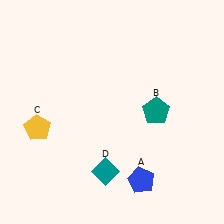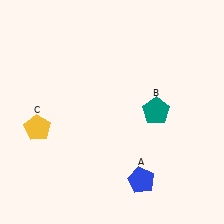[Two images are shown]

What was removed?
The teal diamond (D) was removed in Image 2.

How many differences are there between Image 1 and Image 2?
There is 1 difference between the two images.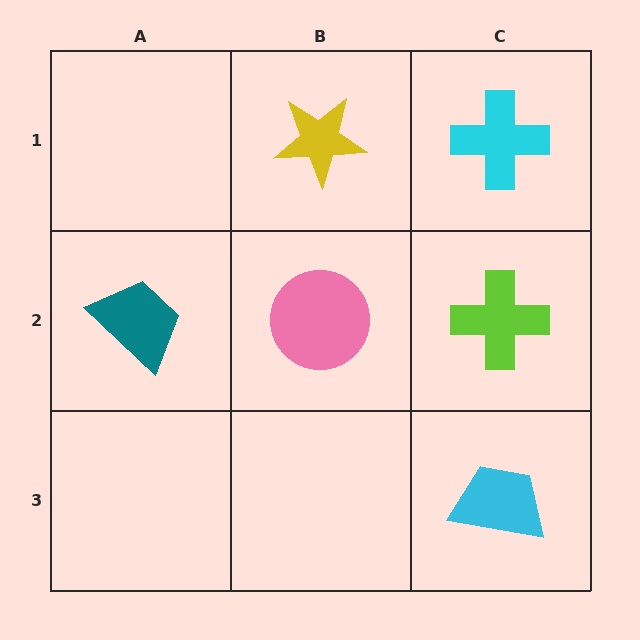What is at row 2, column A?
A teal trapezoid.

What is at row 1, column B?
A yellow star.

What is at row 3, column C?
A cyan trapezoid.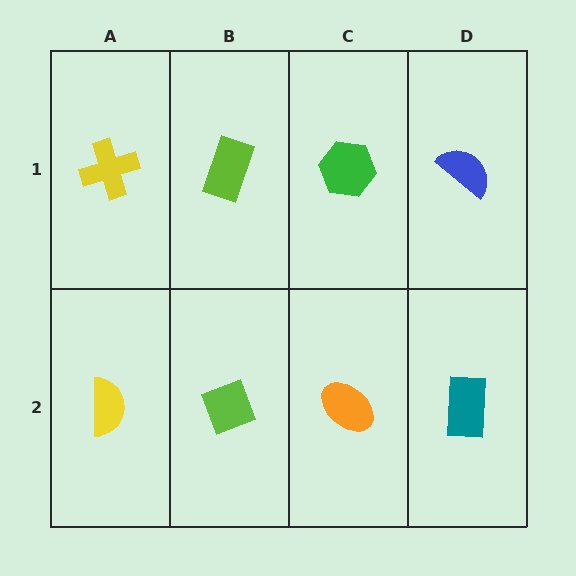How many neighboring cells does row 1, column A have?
2.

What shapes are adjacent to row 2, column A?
A yellow cross (row 1, column A), a lime diamond (row 2, column B).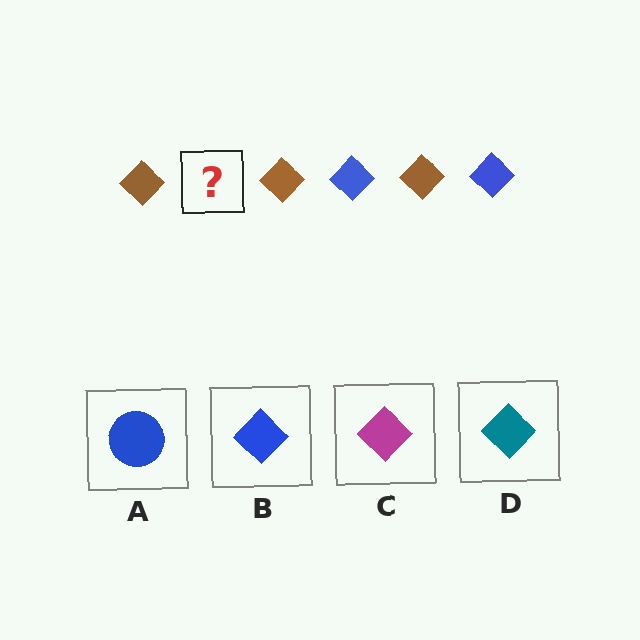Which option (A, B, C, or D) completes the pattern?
B.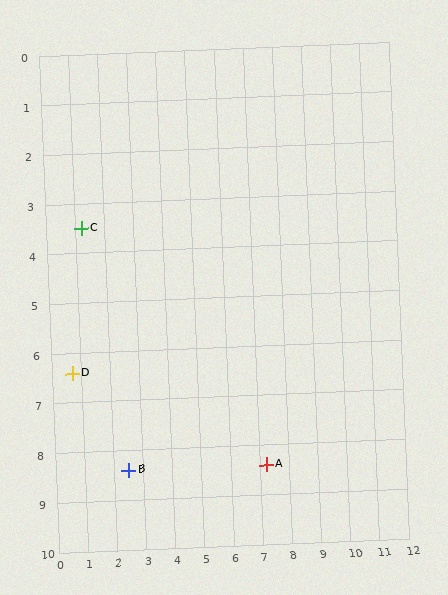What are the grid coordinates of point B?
Point B is at approximately (2.5, 8.4).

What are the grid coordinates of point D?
Point D is at approximately (0.7, 6.4).